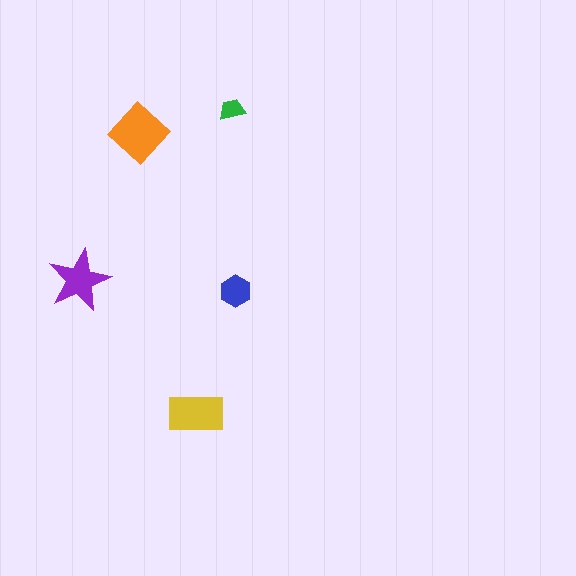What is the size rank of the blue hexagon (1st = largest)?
4th.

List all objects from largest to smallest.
The orange diamond, the yellow rectangle, the purple star, the blue hexagon, the green trapezoid.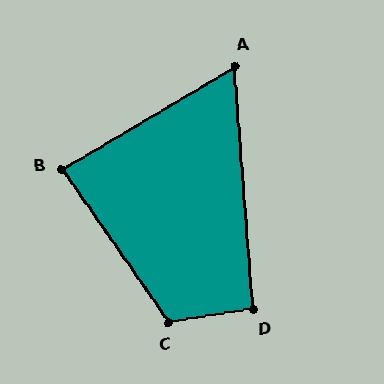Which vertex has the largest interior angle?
C, at approximately 116 degrees.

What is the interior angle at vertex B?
Approximately 86 degrees (approximately right).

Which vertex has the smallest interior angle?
A, at approximately 64 degrees.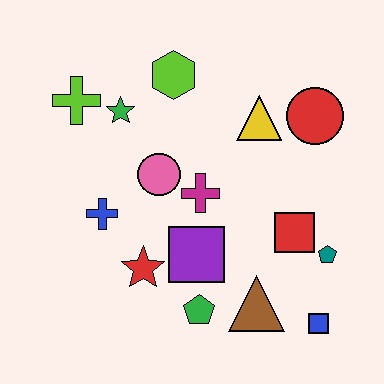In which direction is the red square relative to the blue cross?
The red square is to the right of the blue cross.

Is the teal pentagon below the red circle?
Yes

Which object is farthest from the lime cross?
The blue square is farthest from the lime cross.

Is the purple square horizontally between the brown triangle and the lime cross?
Yes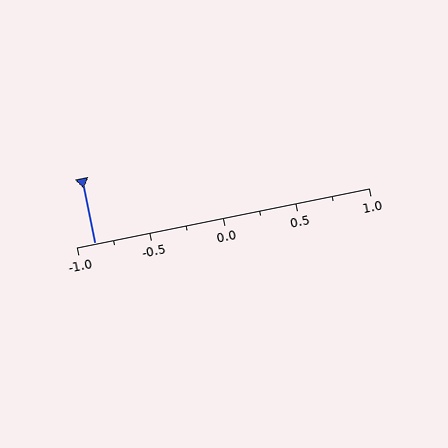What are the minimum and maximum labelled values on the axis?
The axis runs from -1.0 to 1.0.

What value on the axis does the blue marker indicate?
The marker indicates approximately -0.88.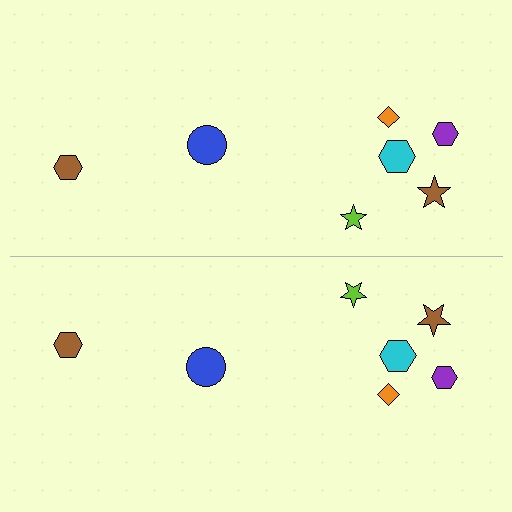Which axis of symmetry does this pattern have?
The pattern has a horizontal axis of symmetry running through the center of the image.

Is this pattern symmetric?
Yes, this pattern has bilateral (reflection) symmetry.